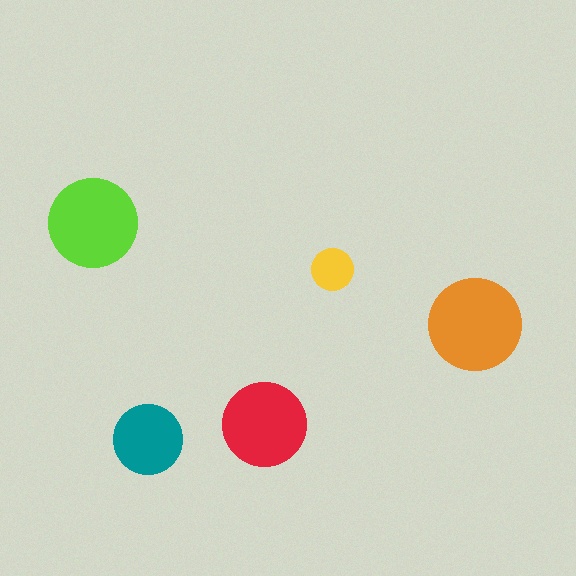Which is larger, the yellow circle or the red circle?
The red one.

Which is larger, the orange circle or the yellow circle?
The orange one.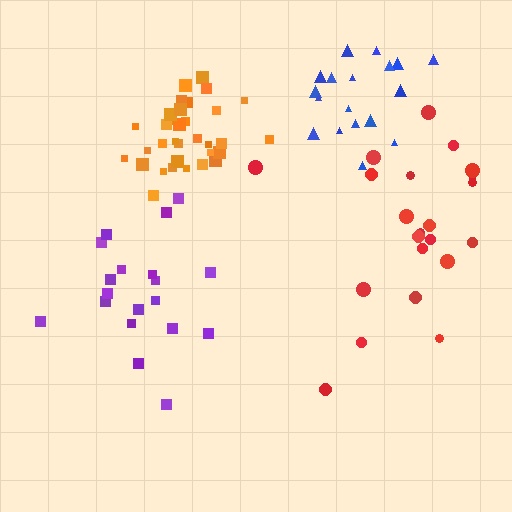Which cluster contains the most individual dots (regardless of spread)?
Orange (33).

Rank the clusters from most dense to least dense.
orange, blue, red, purple.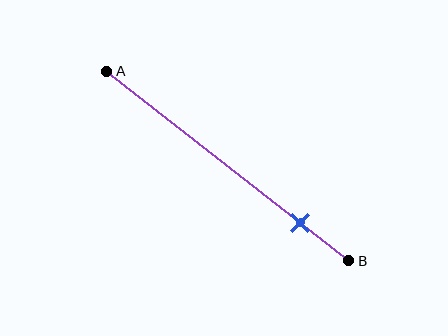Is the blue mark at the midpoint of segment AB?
No, the mark is at about 80% from A, not at the 50% midpoint.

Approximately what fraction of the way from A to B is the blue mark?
The blue mark is approximately 80% of the way from A to B.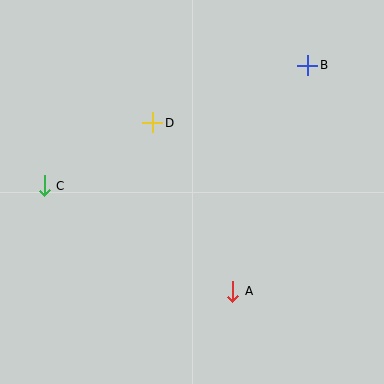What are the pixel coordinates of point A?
Point A is at (233, 291).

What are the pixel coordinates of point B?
Point B is at (308, 65).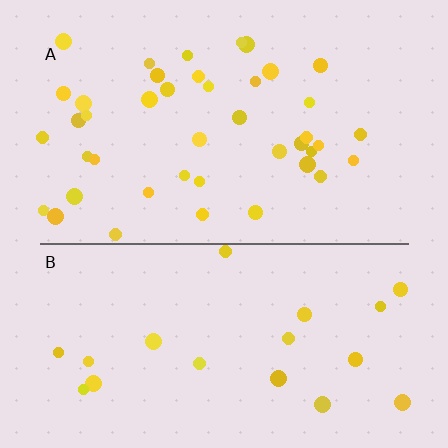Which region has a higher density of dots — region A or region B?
A (the top).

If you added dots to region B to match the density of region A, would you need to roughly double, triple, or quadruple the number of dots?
Approximately double.